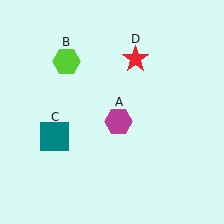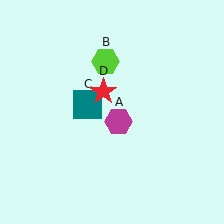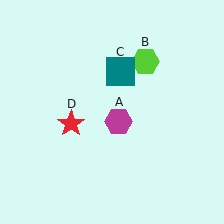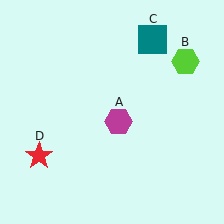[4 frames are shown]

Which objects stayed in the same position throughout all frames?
Magenta hexagon (object A) remained stationary.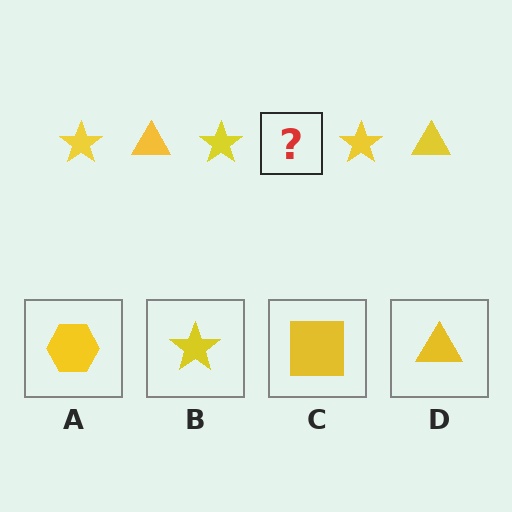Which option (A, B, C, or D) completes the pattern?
D.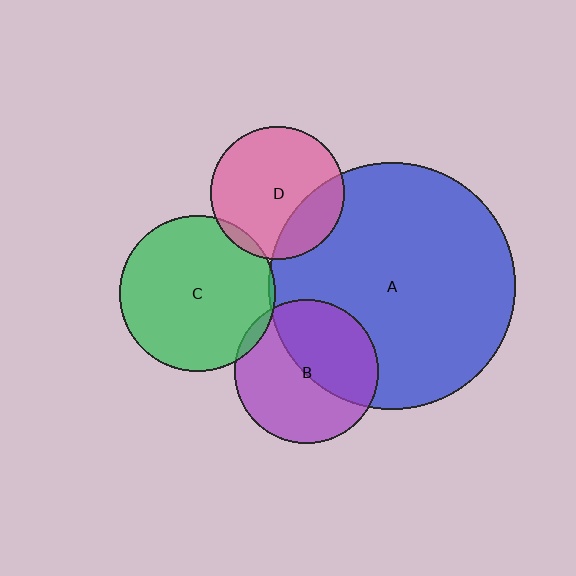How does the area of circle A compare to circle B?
Approximately 2.9 times.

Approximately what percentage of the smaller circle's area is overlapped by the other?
Approximately 5%.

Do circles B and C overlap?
Yes.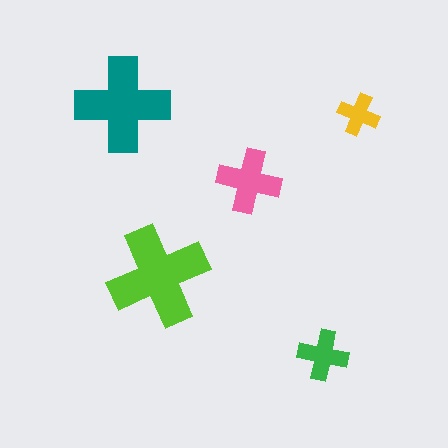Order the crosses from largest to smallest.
the lime one, the teal one, the pink one, the green one, the yellow one.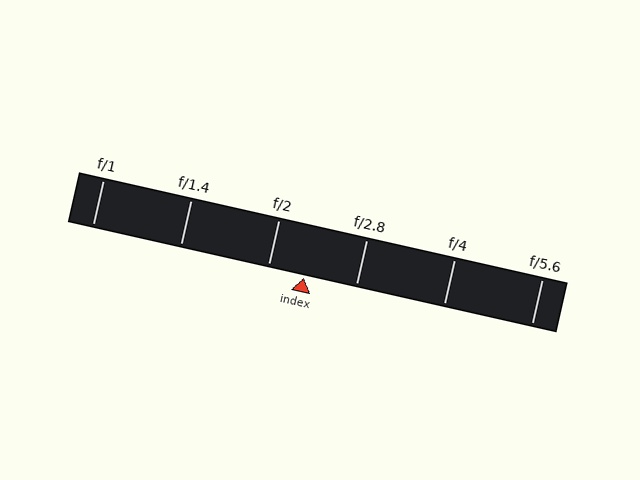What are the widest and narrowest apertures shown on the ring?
The widest aperture shown is f/1 and the narrowest is f/5.6.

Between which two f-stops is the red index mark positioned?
The index mark is between f/2 and f/2.8.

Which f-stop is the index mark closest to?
The index mark is closest to f/2.